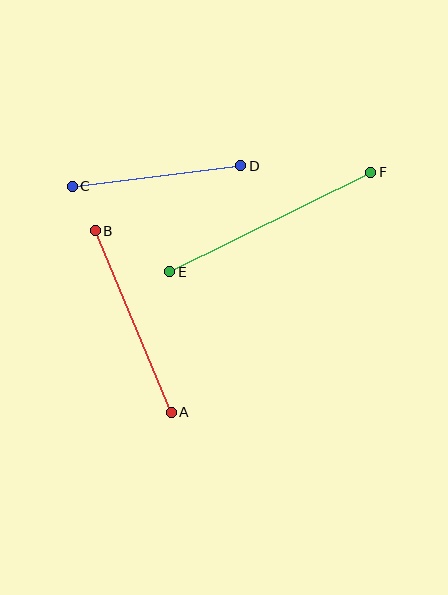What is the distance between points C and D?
The distance is approximately 169 pixels.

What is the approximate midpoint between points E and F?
The midpoint is at approximately (270, 222) pixels.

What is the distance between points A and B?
The distance is approximately 197 pixels.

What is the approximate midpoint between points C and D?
The midpoint is at approximately (156, 176) pixels.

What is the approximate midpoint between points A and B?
The midpoint is at approximately (133, 322) pixels.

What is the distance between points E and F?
The distance is approximately 224 pixels.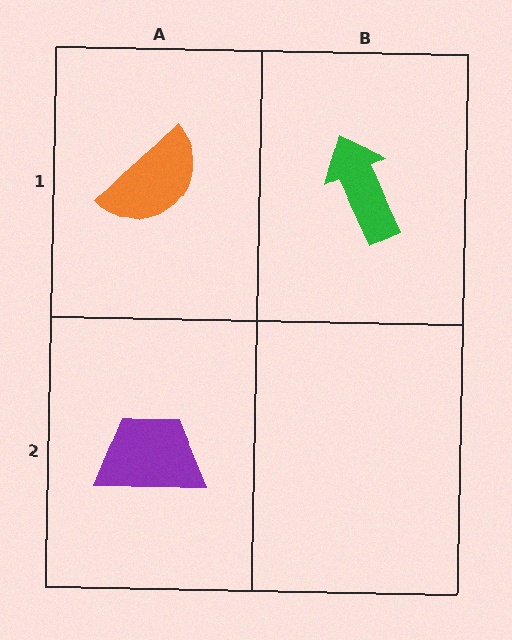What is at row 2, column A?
A purple trapezoid.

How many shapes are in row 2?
1 shape.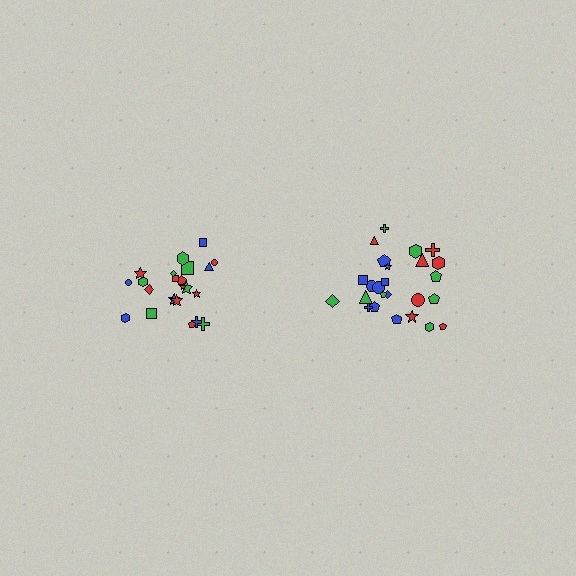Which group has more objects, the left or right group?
The right group.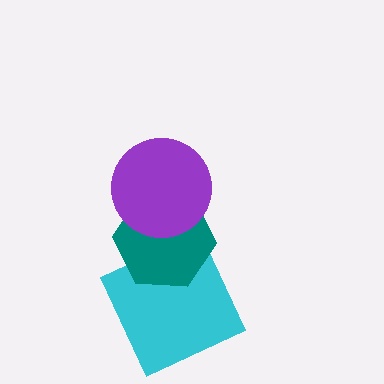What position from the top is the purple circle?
The purple circle is 1st from the top.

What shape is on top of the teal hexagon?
The purple circle is on top of the teal hexagon.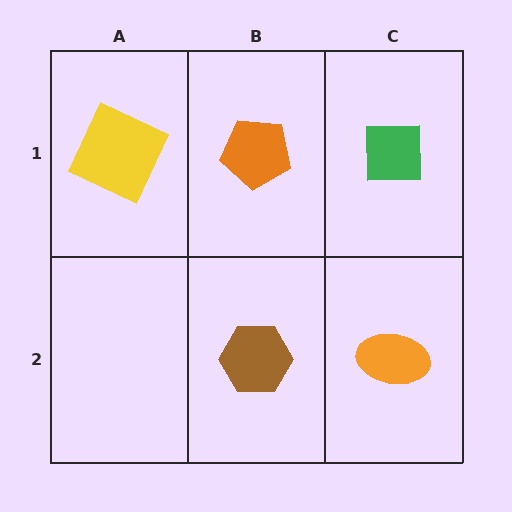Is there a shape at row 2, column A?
No, that cell is empty.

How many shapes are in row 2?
2 shapes.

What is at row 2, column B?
A brown hexagon.